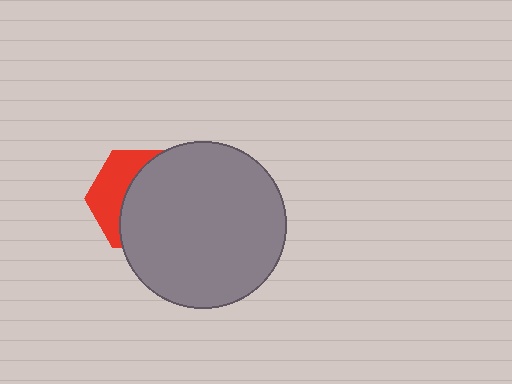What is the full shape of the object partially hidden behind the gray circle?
The partially hidden object is a red hexagon.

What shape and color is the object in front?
The object in front is a gray circle.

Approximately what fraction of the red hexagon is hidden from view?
Roughly 63% of the red hexagon is hidden behind the gray circle.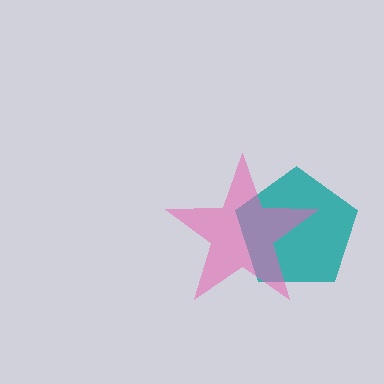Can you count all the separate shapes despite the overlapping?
Yes, there are 2 separate shapes.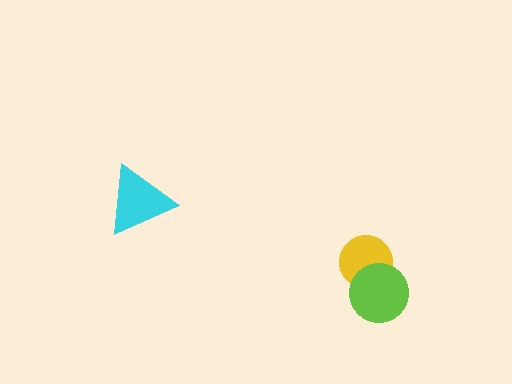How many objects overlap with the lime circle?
1 object overlaps with the lime circle.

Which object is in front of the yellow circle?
The lime circle is in front of the yellow circle.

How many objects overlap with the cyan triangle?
0 objects overlap with the cyan triangle.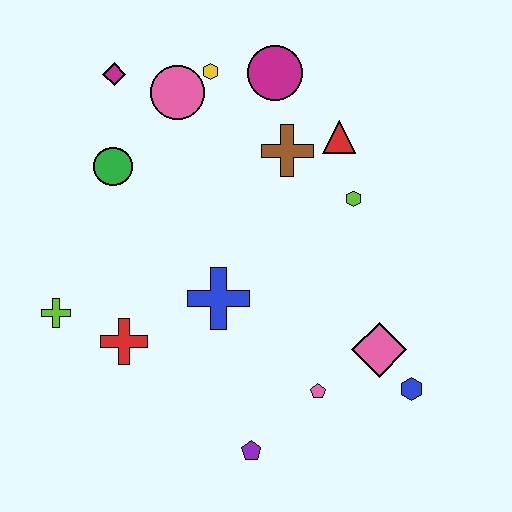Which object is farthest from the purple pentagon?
The magenta diamond is farthest from the purple pentagon.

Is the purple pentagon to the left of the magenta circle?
Yes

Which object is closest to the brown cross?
The red triangle is closest to the brown cross.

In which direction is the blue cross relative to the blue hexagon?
The blue cross is to the left of the blue hexagon.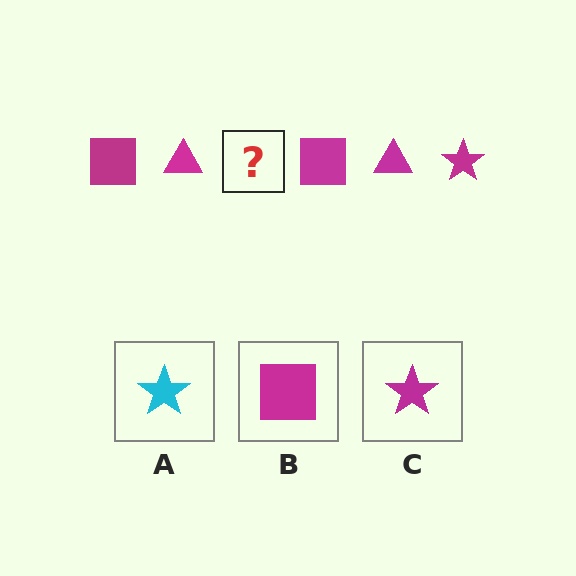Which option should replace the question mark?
Option C.